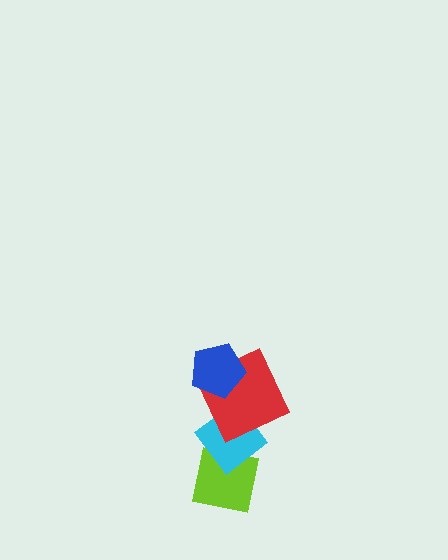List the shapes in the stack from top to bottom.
From top to bottom: the blue pentagon, the red square, the cyan diamond, the lime square.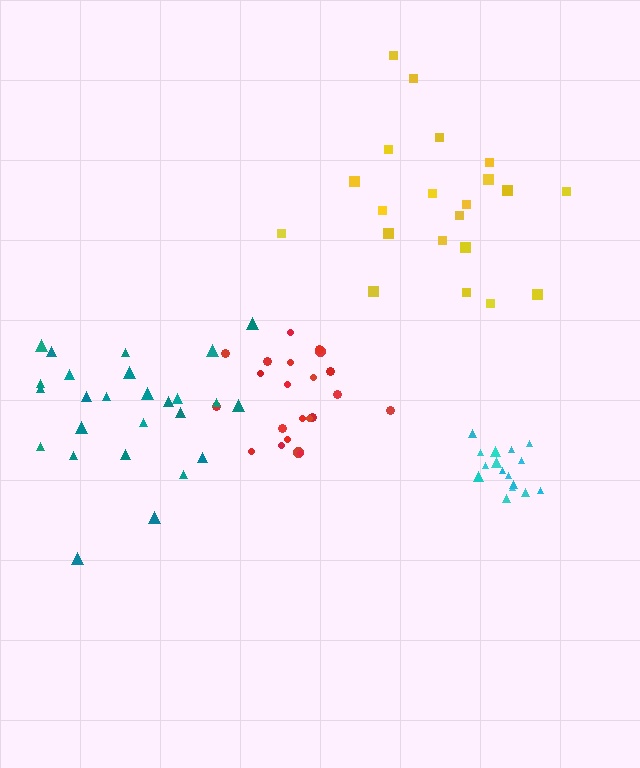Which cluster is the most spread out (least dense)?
Teal.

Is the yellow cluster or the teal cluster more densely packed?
Yellow.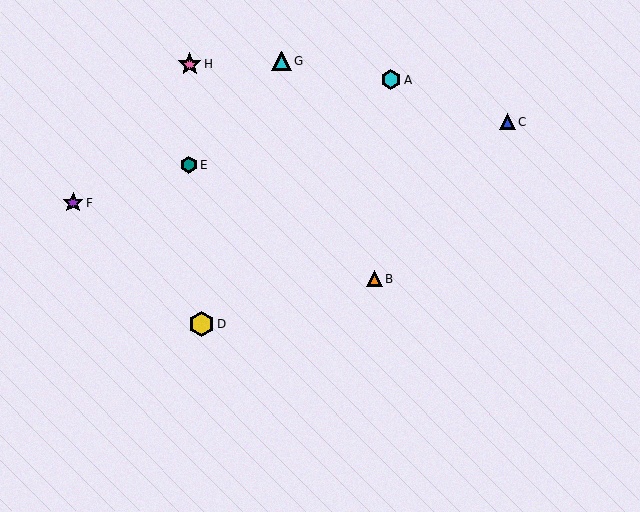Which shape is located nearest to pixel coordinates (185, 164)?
The teal hexagon (labeled E) at (189, 164) is nearest to that location.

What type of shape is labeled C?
Shape C is a blue triangle.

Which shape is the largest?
The yellow hexagon (labeled D) is the largest.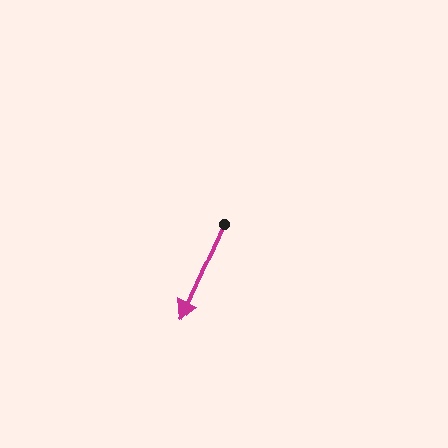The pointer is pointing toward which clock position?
Roughly 7 o'clock.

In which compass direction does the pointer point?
Southwest.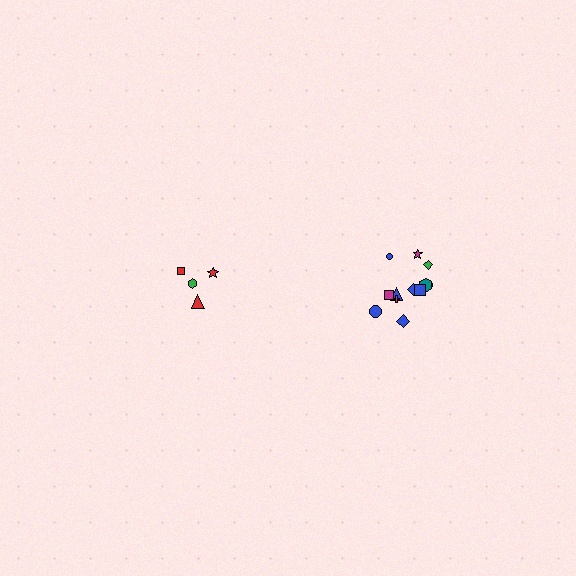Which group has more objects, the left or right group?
The right group.